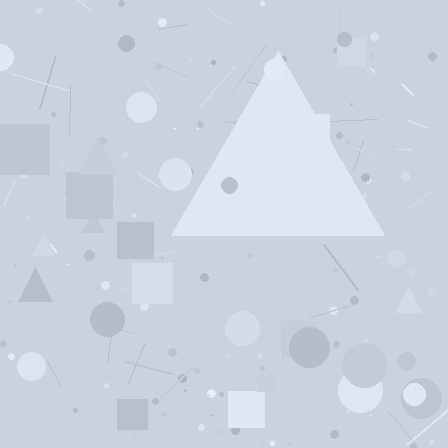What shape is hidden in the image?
A triangle is hidden in the image.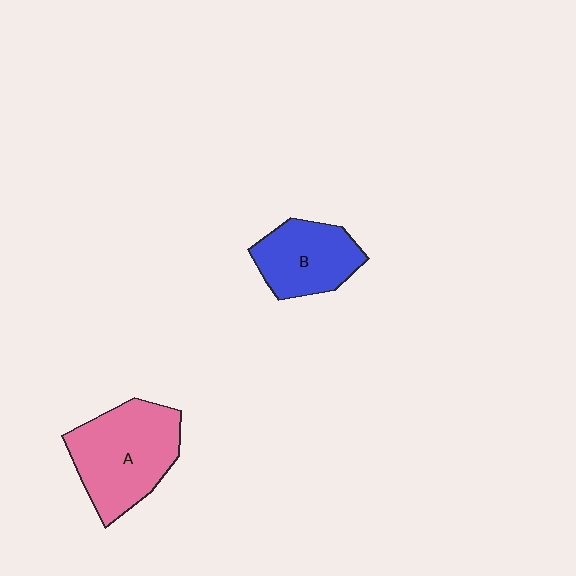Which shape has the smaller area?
Shape B (blue).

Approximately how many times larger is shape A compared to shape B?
Approximately 1.4 times.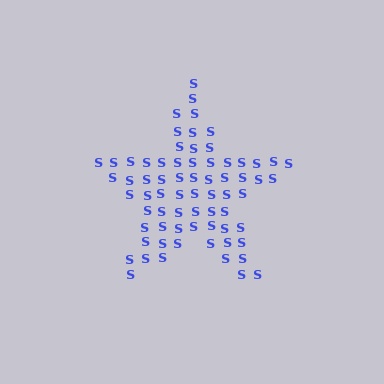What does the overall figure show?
The overall figure shows a star.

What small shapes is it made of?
It is made of small letter S's.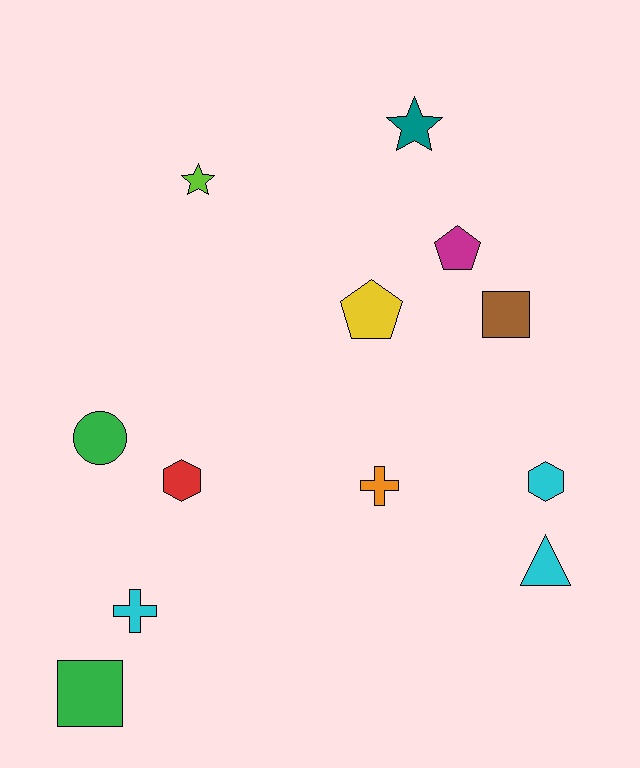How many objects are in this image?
There are 12 objects.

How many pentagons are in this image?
There are 2 pentagons.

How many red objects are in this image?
There is 1 red object.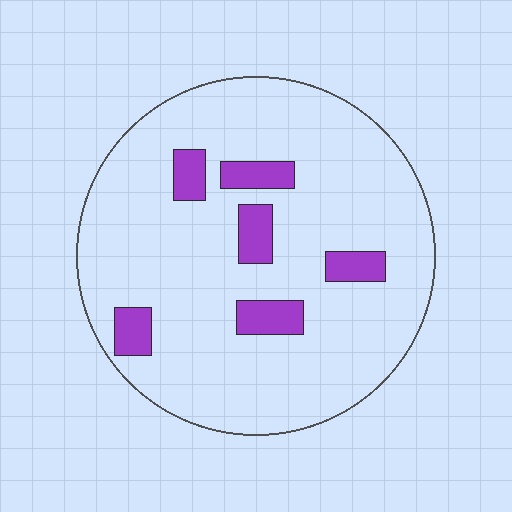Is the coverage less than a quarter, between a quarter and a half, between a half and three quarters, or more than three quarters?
Less than a quarter.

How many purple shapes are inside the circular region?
6.